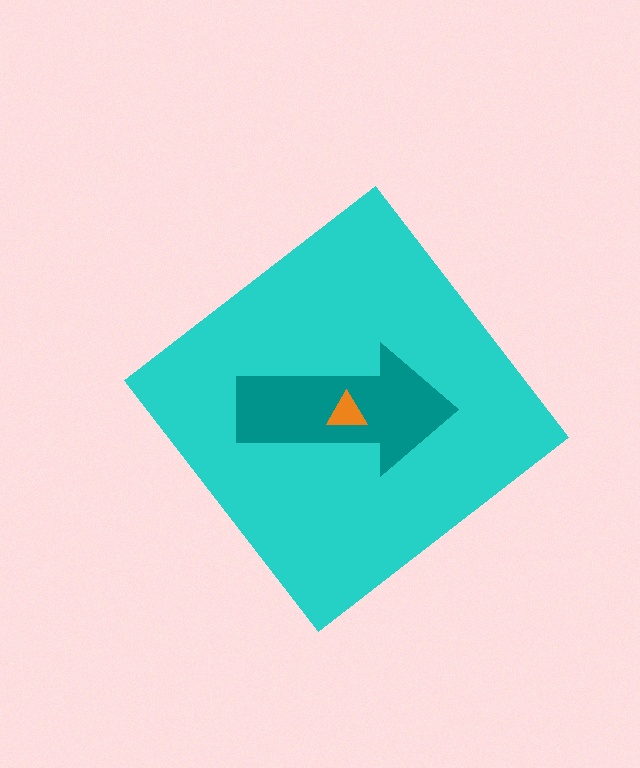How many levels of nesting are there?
3.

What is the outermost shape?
The cyan diamond.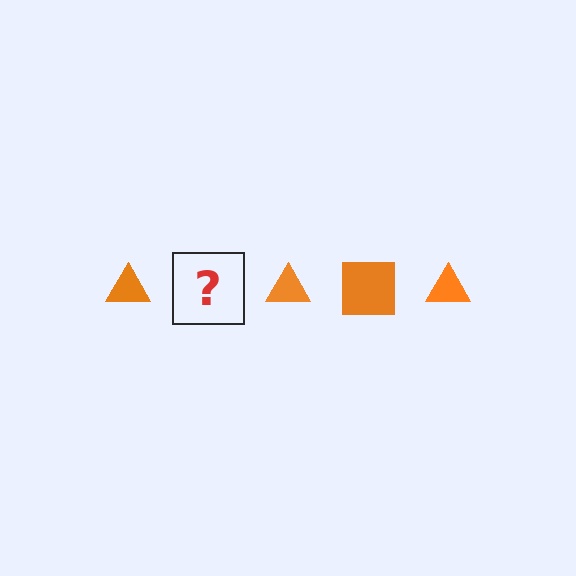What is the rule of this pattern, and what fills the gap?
The rule is that the pattern cycles through triangle, square shapes in orange. The gap should be filled with an orange square.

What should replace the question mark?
The question mark should be replaced with an orange square.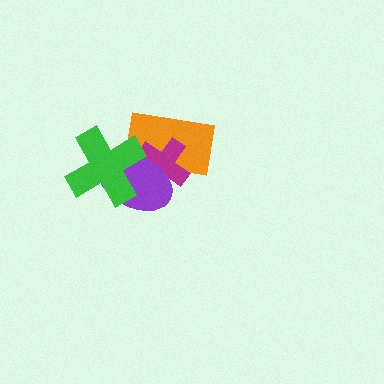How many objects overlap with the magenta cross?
3 objects overlap with the magenta cross.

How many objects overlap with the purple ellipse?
3 objects overlap with the purple ellipse.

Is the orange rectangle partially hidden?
Yes, it is partially covered by another shape.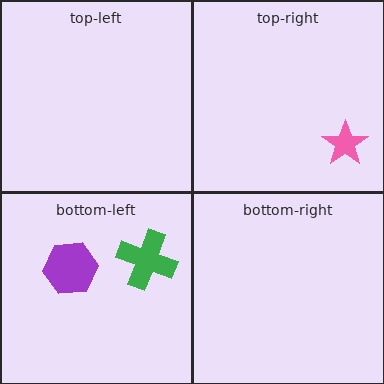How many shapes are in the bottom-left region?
2.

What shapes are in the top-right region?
The pink star.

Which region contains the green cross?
The bottom-left region.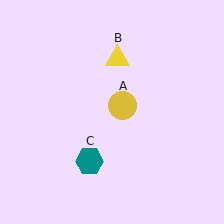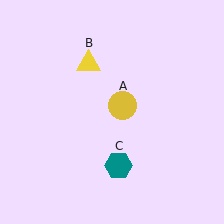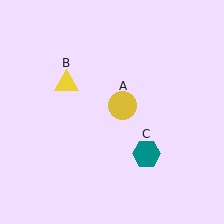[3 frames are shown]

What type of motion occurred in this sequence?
The yellow triangle (object B), teal hexagon (object C) rotated counterclockwise around the center of the scene.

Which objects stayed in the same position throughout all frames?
Yellow circle (object A) remained stationary.